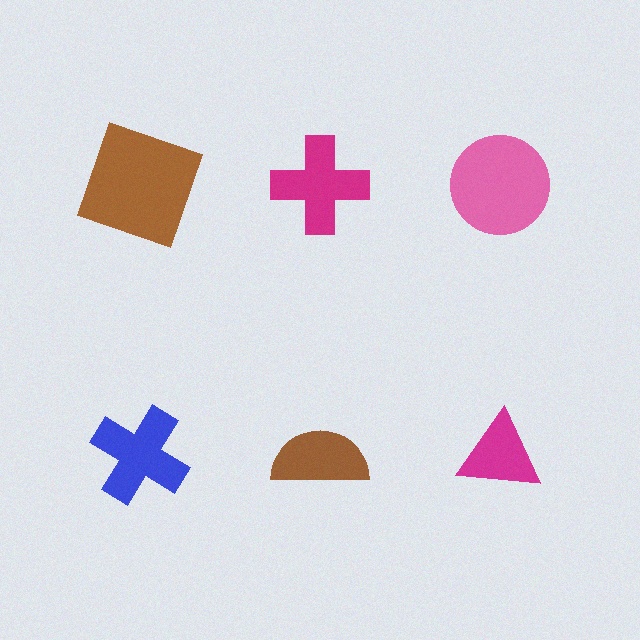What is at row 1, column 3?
A pink circle.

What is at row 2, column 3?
A magenta triangle.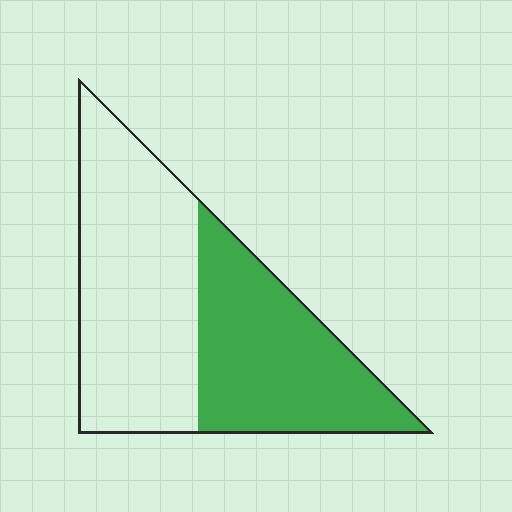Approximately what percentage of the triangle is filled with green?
Approximately 45%.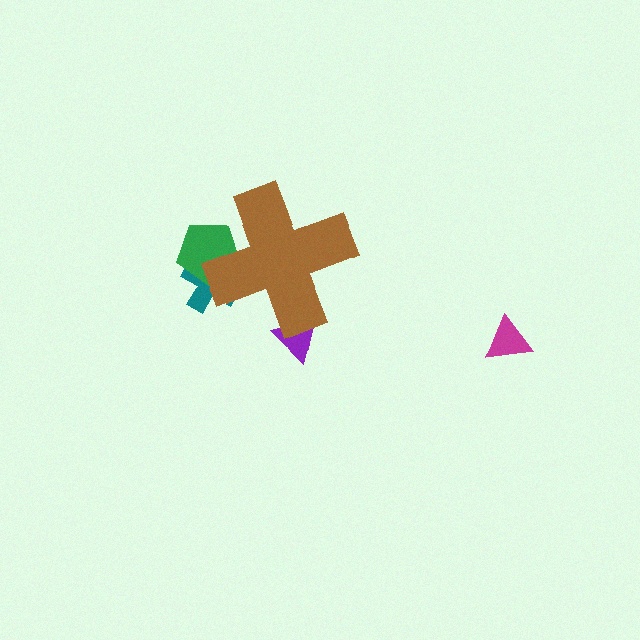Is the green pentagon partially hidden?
Yes, the green pentagon is partially hidden behind the brown cross.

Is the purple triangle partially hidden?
Yes, the purple triangle is partially hidden behind the brown cross.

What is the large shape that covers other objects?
A brown cross.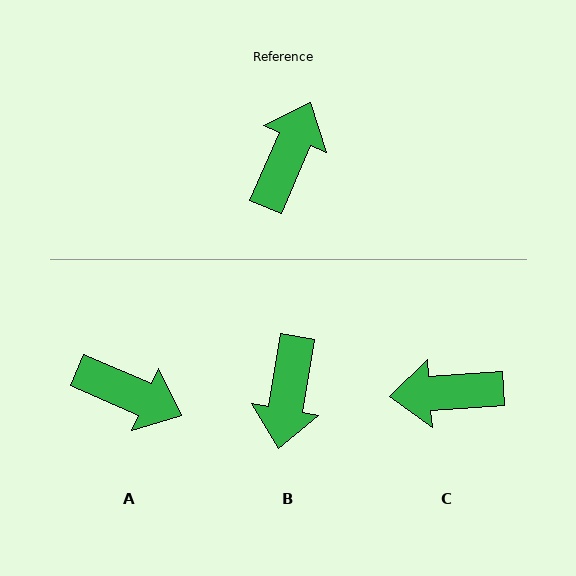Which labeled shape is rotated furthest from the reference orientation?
B, about 166 degrees away.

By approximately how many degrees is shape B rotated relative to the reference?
Approximately 166 degrees clockwise.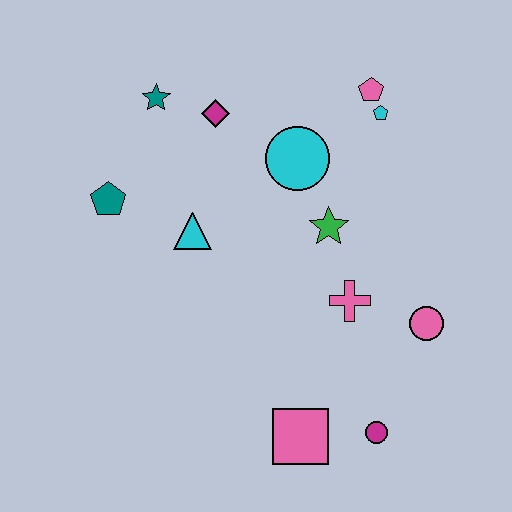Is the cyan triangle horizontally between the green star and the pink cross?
No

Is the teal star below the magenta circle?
No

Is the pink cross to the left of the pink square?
No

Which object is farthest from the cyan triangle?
The magenta circle is farthest from the cyan triangle.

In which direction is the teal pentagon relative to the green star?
The teal pentagon is to the left of the green star.